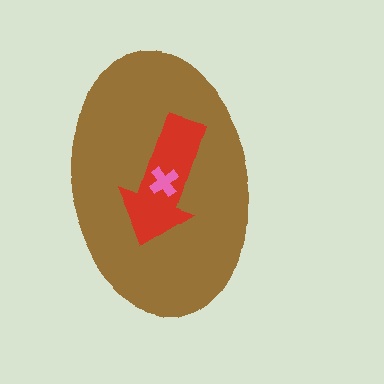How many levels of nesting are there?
3.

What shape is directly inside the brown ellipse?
The red arrow.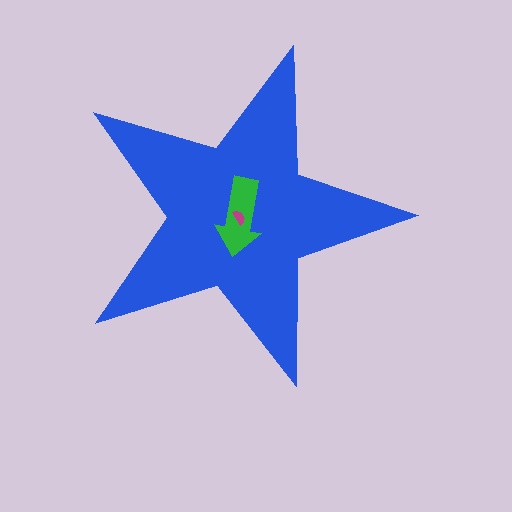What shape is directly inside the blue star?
The green arrow.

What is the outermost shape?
The blue star.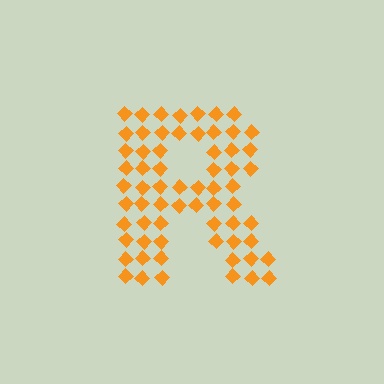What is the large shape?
The large shape is the letter R.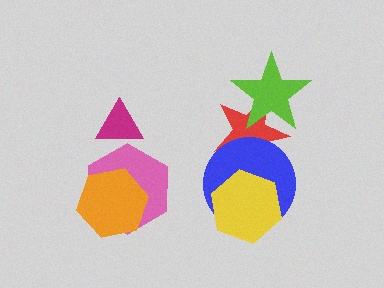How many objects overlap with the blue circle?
2 objects overlap with the blue circle.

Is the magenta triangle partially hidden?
No, no other shape covers it.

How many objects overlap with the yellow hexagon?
1 object overlaps with the yellow hexagon.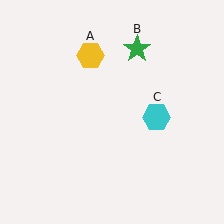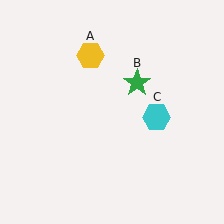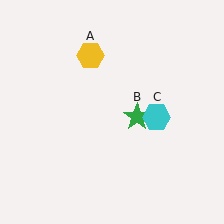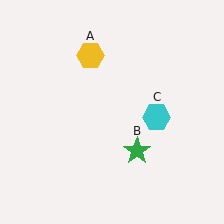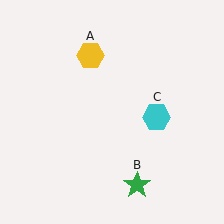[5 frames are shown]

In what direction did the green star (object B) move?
The green star (object B) moved down.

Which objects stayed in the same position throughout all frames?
Yellow hexagon (object A) and cyan hexagon (object C) remained stationary.